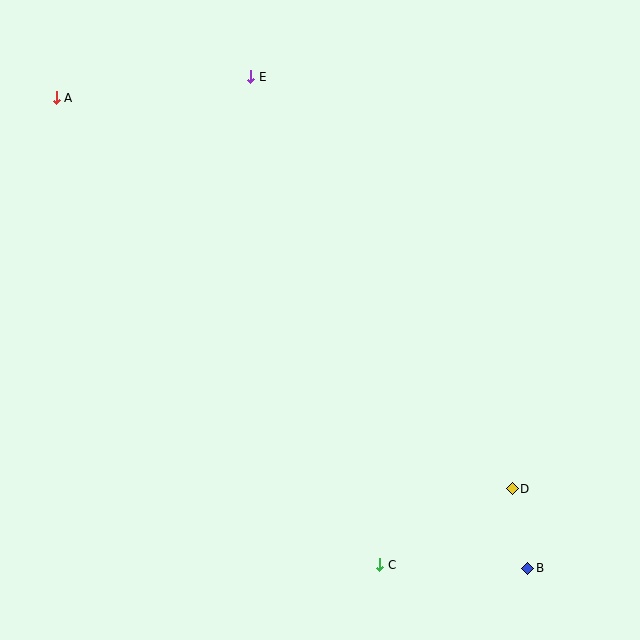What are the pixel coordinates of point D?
Point D is at (512, 489).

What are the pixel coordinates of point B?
Point B is at (528, 568).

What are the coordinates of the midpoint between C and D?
The midpoint between C and D is at (446, 527).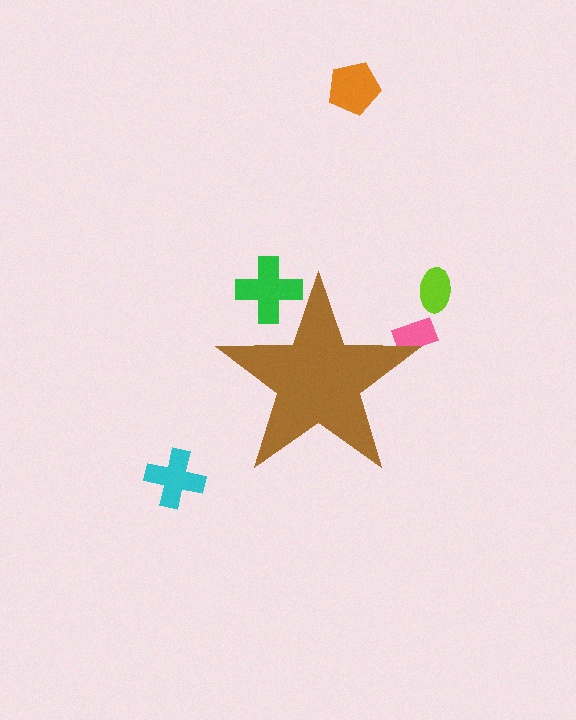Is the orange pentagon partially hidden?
No, the orange pentagon is fully visible.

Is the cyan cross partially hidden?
No, the cyan cross is fully visible.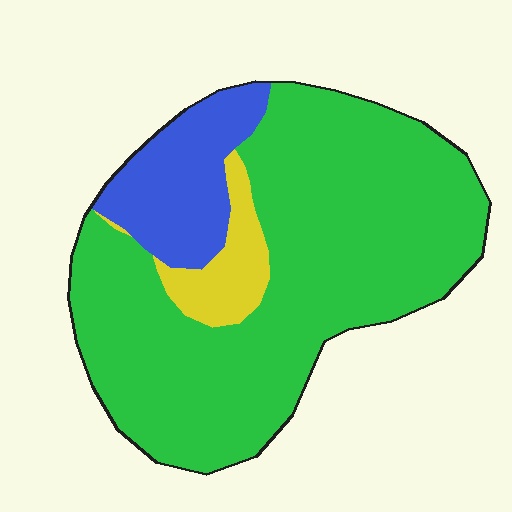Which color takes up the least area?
Yellow, at roughly 10%.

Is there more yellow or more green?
Green.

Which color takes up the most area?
Green, at roughly 75%.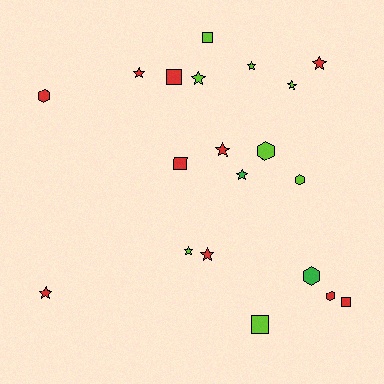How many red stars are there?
There are 5 red stars.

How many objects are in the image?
There are 20 objects.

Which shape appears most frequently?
Star, with 10 objects.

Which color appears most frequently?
Red, with 10 objects.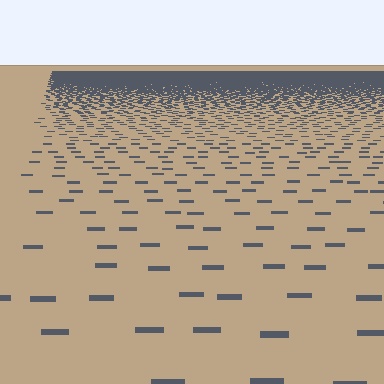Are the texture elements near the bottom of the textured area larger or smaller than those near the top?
Larger. Near the bottom, elements are closer to the viewer and appear at a bigger on-screen size.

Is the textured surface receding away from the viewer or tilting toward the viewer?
The surface is receding away from the viewer. Texture elements get smaller and denser toward the top.